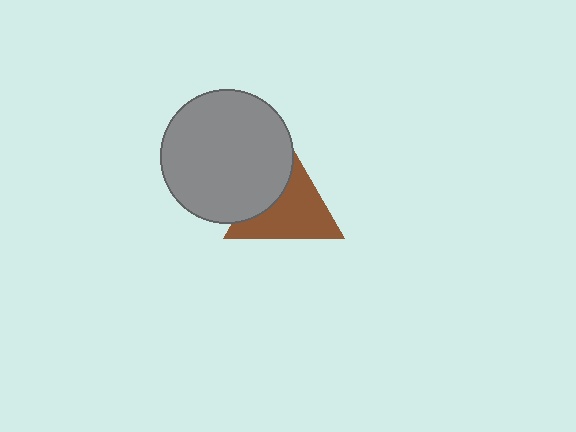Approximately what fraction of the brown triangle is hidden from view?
Roughly 34% of the brown triangle is hidden behind the gray circle.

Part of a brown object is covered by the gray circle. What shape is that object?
It is a triangle.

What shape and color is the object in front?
The object in front is a gray circle.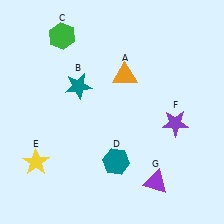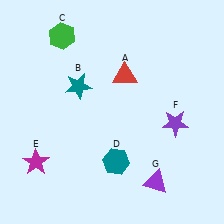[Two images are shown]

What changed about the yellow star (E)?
In Image 1, E is yellow. In Image 2, it changed to magenta.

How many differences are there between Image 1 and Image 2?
There are 2 differences between the two images.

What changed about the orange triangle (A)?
In Image 1, A is orange. In Image 2, it changed to red.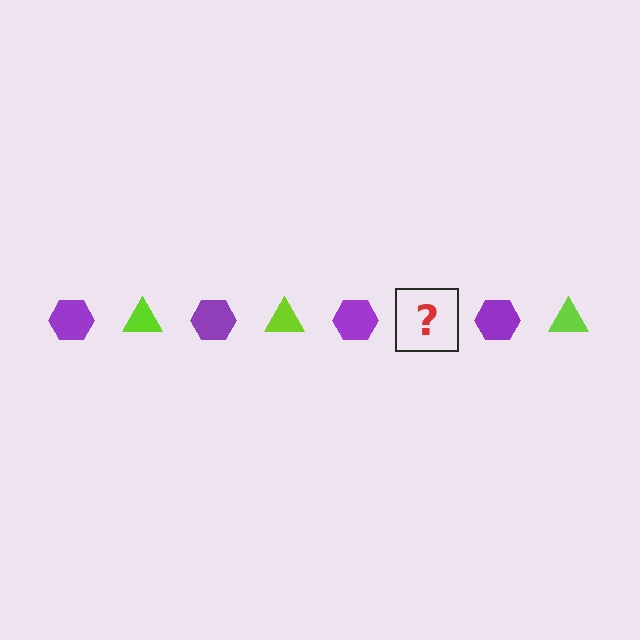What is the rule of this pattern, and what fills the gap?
The rule is that the pattern alternates between purple hexagon and lime triangle. The gap should be filled with a lime triangle.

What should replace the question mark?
The question mark should be replaced with a lime triangle.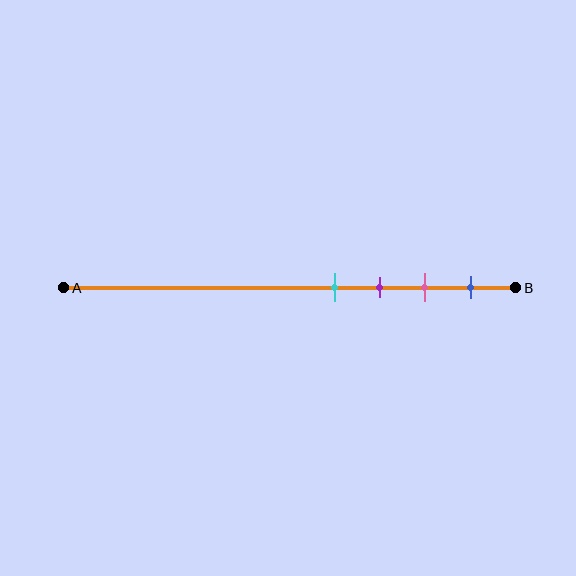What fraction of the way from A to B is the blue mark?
The blue mark is approximately 90% (0.9) of the way from A to B.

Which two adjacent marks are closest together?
The cyan and purple marks are the closest adjacent pair.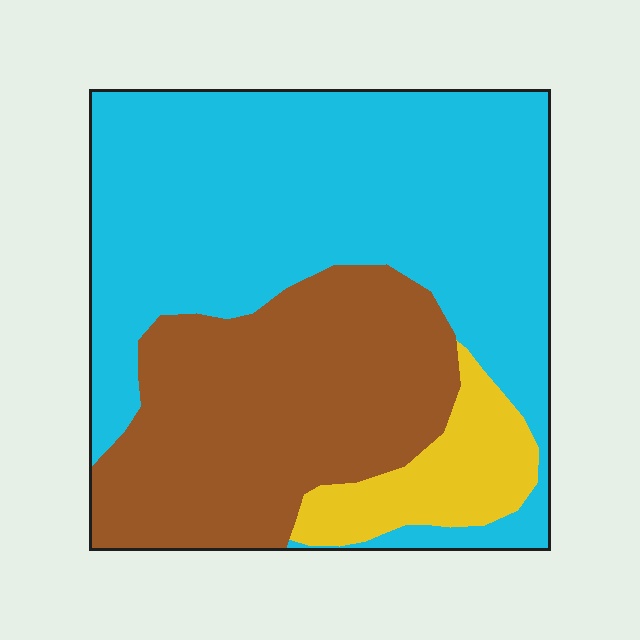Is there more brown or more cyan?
Cyan.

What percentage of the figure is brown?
Brown covers 34% of the figure.